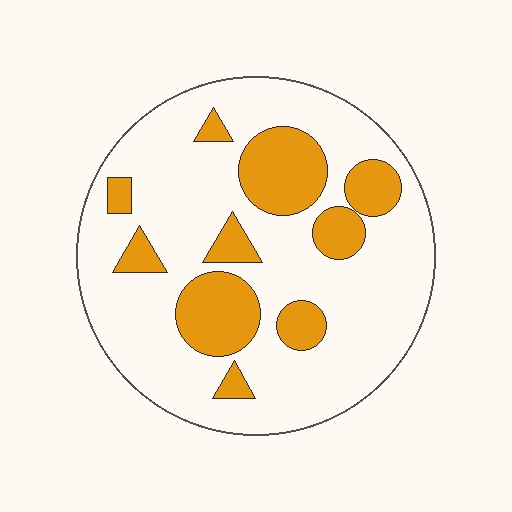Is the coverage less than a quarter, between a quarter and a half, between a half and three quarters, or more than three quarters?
Less than a quarter.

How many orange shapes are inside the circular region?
10.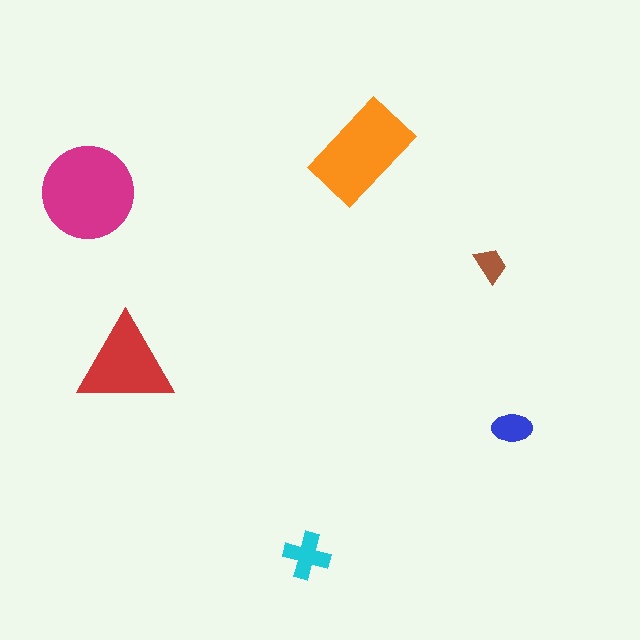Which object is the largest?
The magenta circle.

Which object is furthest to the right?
The blue ellipse is rightmost.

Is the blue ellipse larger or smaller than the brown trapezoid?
Larger.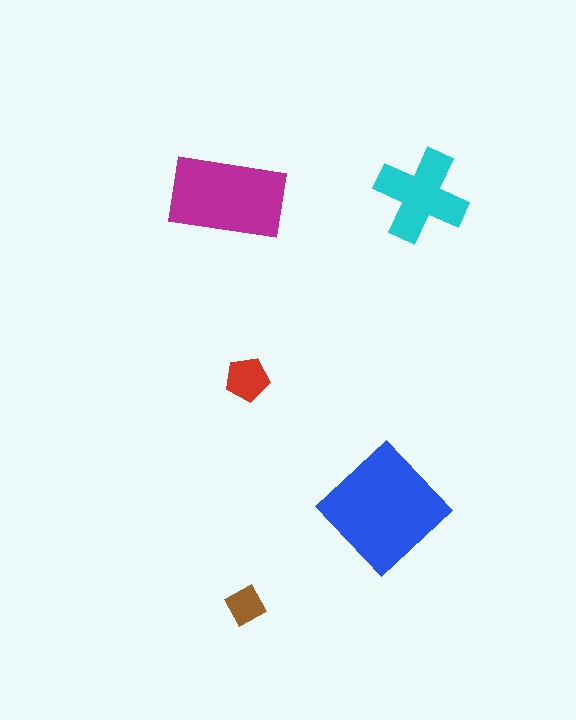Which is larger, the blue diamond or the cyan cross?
The blue diamond.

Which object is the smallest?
The brown diamond.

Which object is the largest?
The blue diamond.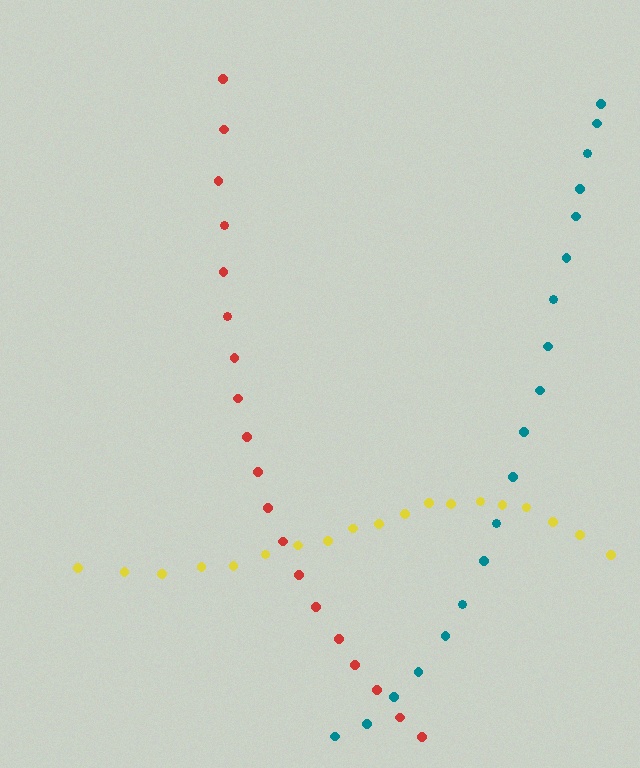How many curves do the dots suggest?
There are 3 distinct paths.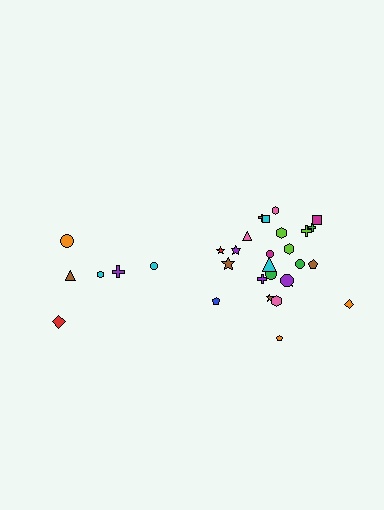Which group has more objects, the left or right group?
The right group.